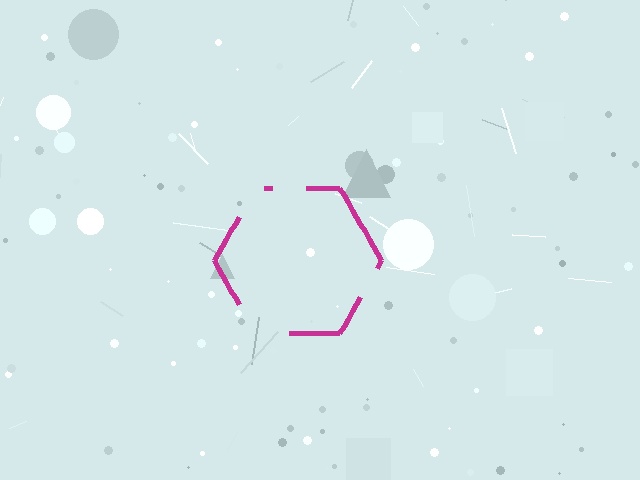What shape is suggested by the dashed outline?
The dashed outline suggests a hexagon.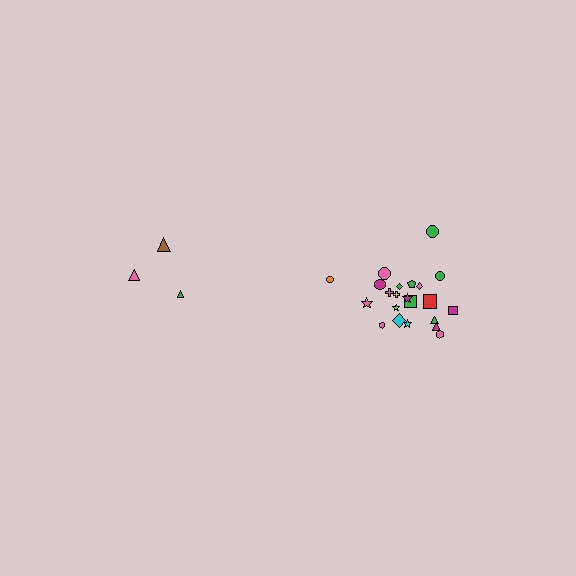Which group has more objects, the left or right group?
The right group.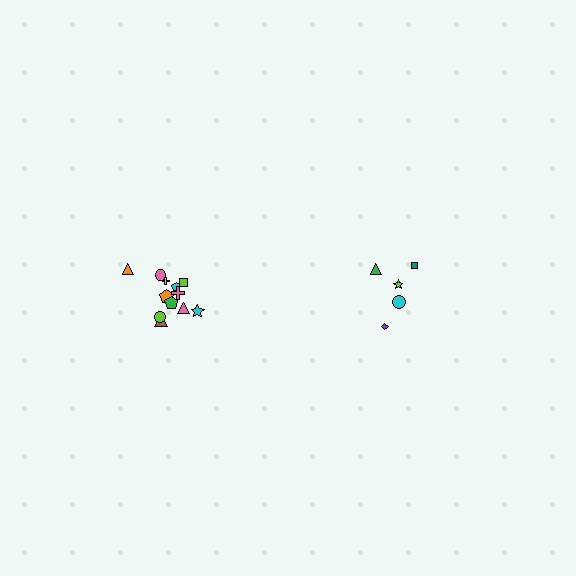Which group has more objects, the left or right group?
The left group.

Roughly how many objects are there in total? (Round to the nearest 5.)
Roughly 15 objects in total.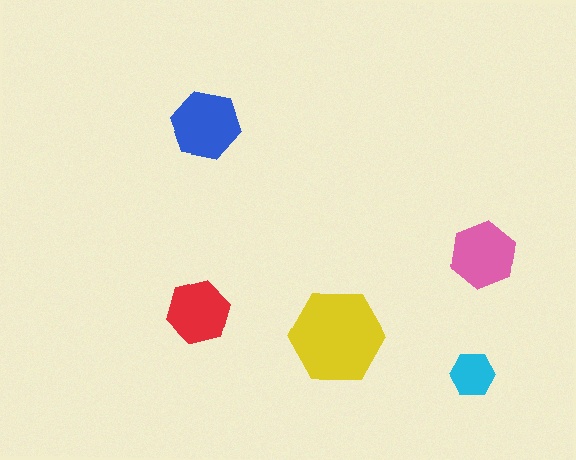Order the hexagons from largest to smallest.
the yellow one, the blue one, the pink one, the red one, the cyan one.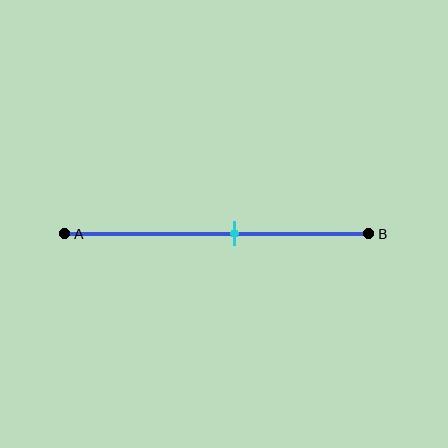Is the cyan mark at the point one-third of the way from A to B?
No, the mark is at about 55% from A, not at the 33% one-third point.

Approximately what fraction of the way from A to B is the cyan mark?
The cyan mark is approximately 55% of the way from A to B.